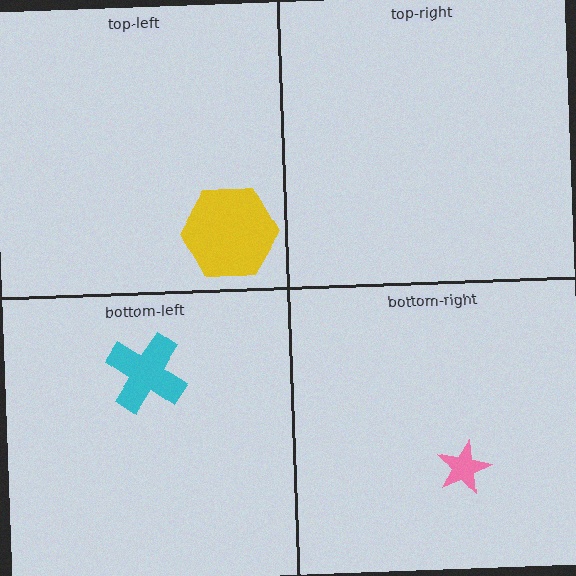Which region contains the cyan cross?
The bottom-left region.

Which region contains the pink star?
The bottom-right region.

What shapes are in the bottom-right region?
The pink star.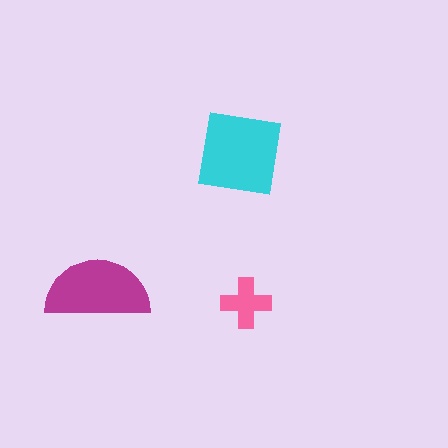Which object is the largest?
The cyan square.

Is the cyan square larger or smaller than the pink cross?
Larger.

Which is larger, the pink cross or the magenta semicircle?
The magenta semicircle.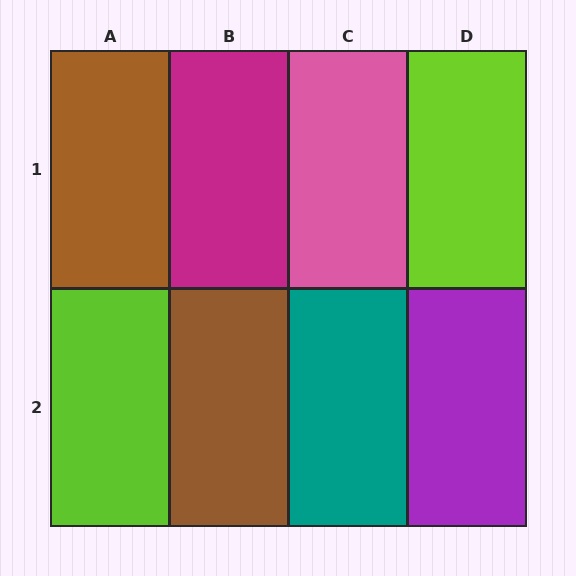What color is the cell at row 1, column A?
Brown.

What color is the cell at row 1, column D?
Lime.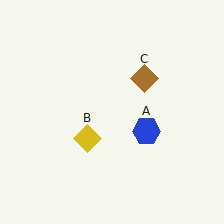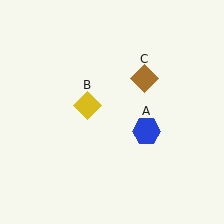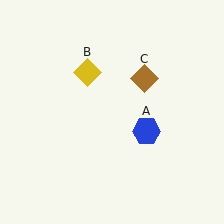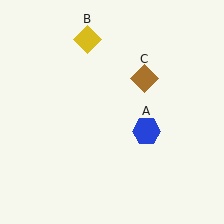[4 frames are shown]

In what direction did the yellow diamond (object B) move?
The yellow diamond (object B) moved up.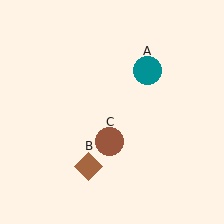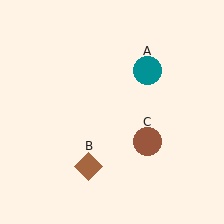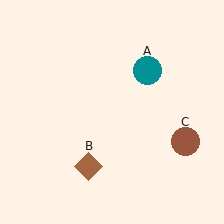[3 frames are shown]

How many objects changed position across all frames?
1 object changed position: brown circle (object C).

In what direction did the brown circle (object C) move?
The brown circle (object C) moved right.